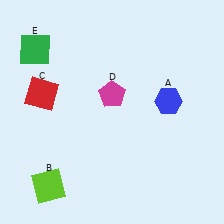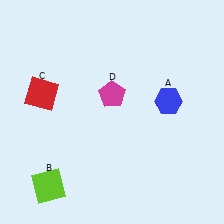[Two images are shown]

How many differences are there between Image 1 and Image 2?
There is 1 difference between the two images.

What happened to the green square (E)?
The green square (E) was removed in Image 2. It was in the top-left area of Image 1.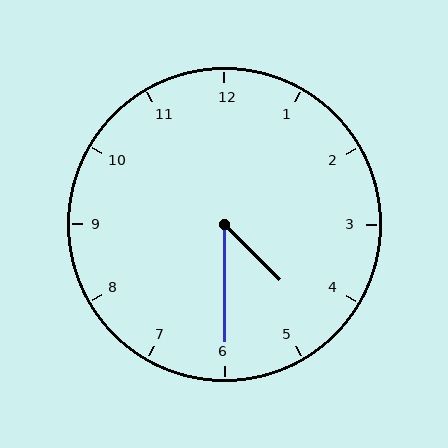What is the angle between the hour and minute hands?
Approximately 45 degrees.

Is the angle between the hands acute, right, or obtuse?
It is acute.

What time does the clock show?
4:30.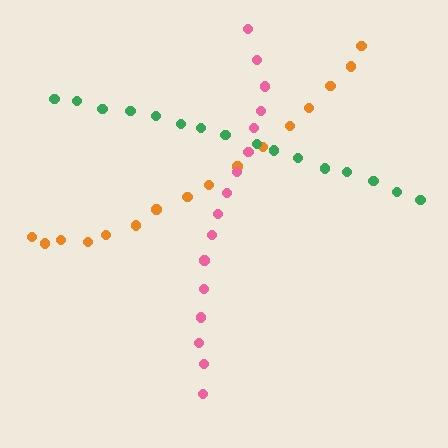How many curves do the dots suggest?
There are 3 distinct paths.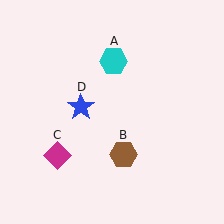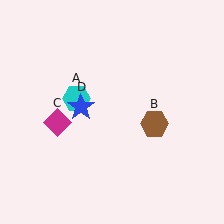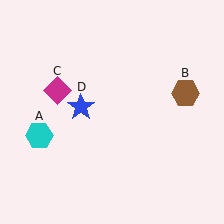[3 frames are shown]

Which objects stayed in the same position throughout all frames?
Blue star (object D) remained stationary.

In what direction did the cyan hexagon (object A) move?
The cyan hexagon (object A) moved down and to the left.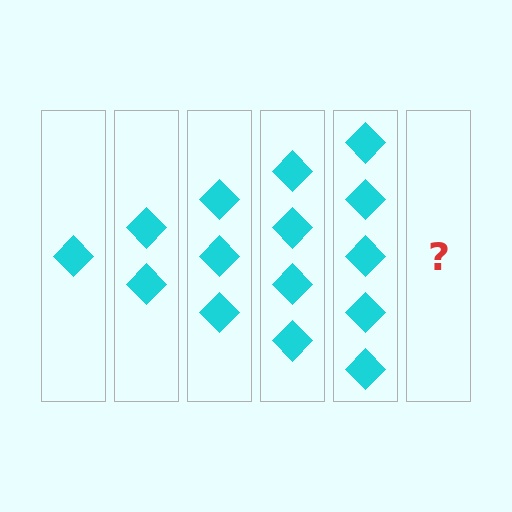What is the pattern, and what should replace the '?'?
The pattern is that each step adds one more diamond. The '?' should be 6 diamonds.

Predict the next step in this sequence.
The next step is 6 diamonds.